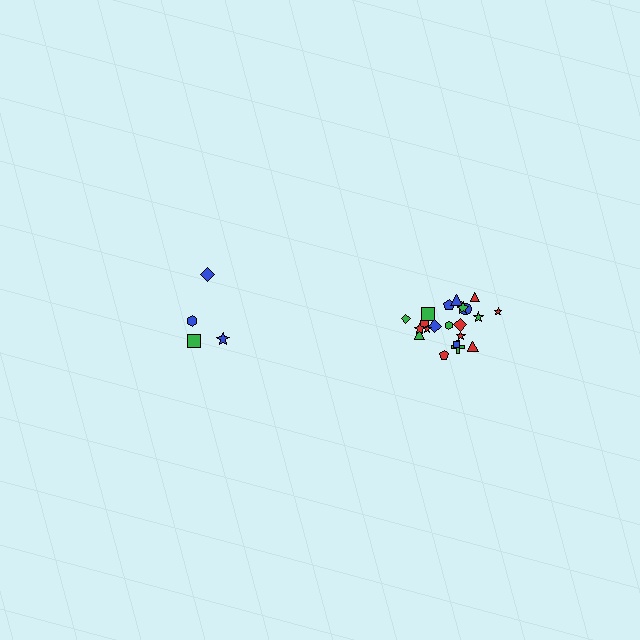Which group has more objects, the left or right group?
The right group.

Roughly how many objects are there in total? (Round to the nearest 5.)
Roughly 25 objects in total.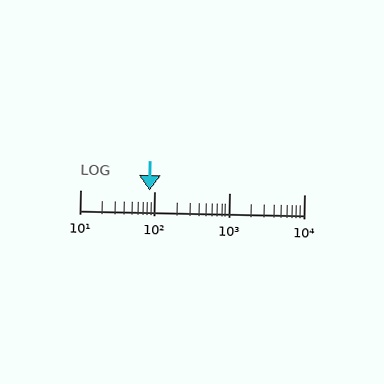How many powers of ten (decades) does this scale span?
The scale spans 3 decades, from 10 to 10000.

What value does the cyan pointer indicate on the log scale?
The pointer indicates approximately 84.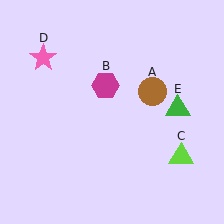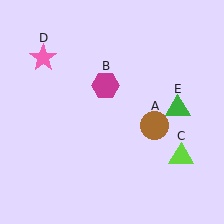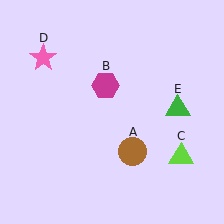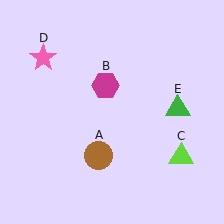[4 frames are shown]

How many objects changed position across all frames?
1 object changed position: brown circle (object A).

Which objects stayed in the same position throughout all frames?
Magenta hexagon (object B) and lime triangle (object C) and pink star (object D) and green triangle (object E) remained stationary.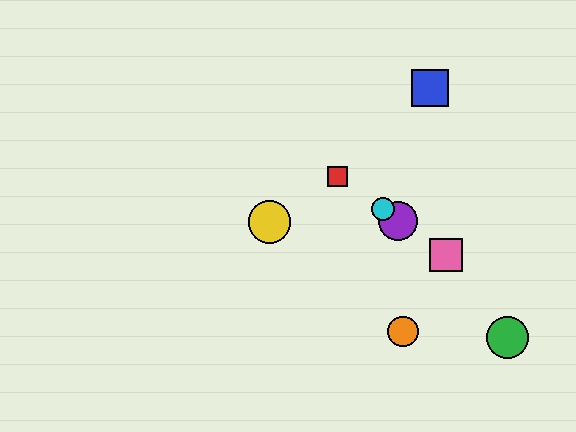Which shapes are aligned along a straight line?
The red square, the purple circle, the cyan circle, the pink square are aligned along a straight line.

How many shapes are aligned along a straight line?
4 shapes (the red square, the purple circle, the cyan circle, the pink square) are aligned along a straight line.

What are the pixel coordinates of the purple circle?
The purple circle is at (398, 221).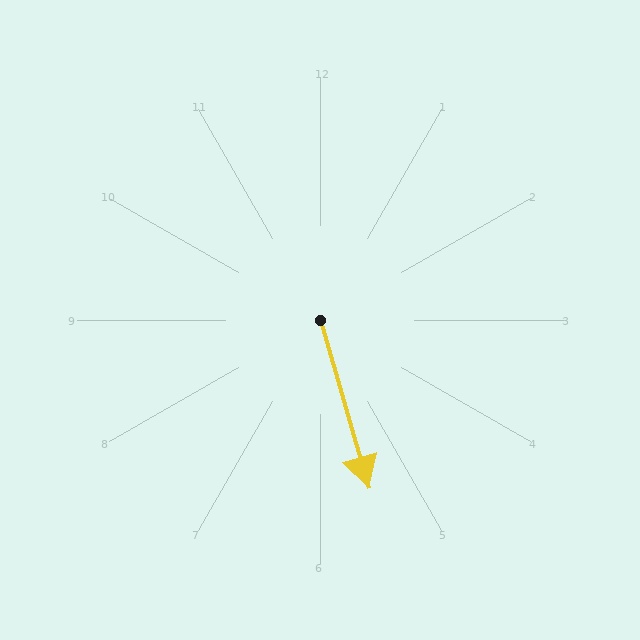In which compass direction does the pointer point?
South.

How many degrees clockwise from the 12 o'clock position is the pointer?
Approximately 164 degrees.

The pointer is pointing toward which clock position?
Roughly 5 o'clock.